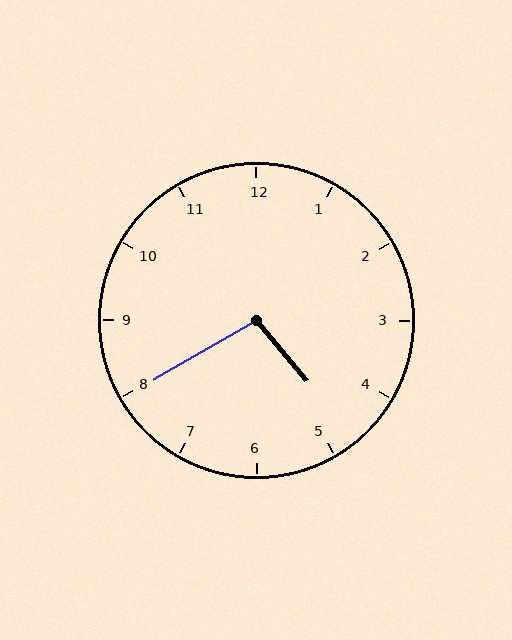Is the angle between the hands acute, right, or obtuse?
It is obtuse.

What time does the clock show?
4:40.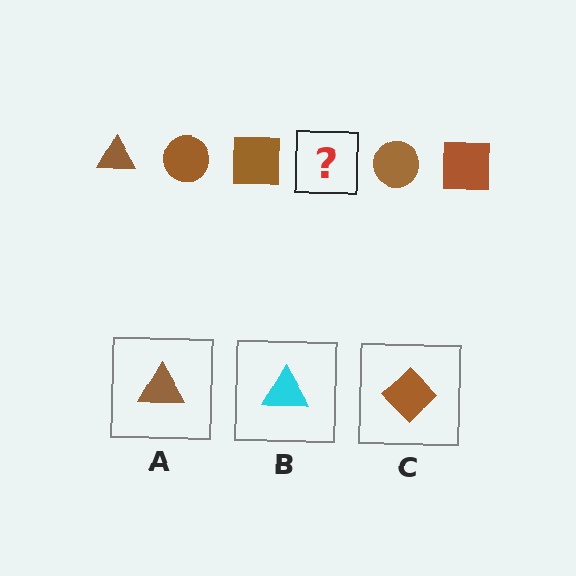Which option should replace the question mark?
Option A.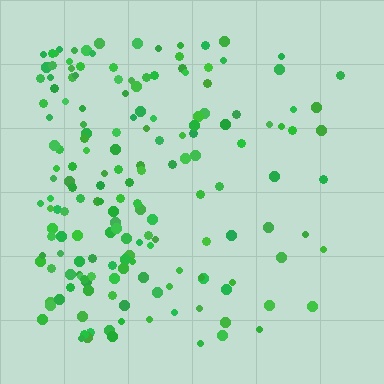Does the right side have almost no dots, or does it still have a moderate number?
Still a moderate number, just noticeably fewer than the left.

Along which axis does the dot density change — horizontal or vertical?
Horizontal.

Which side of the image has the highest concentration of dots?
The left.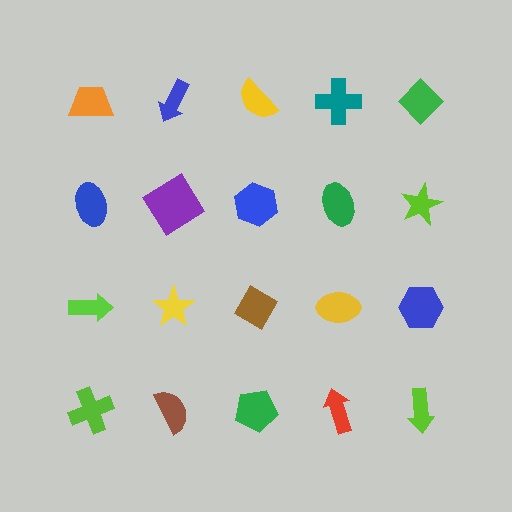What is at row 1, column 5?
A green diamond.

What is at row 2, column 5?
A lime star.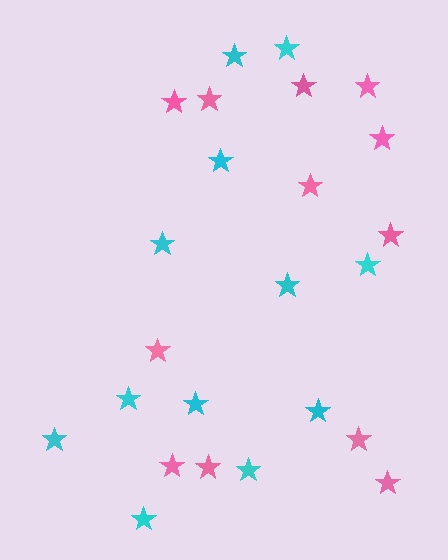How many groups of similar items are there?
There are 2 groups: one group of cyan stars (12) and one group of pink stars (12).